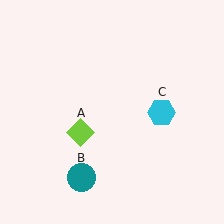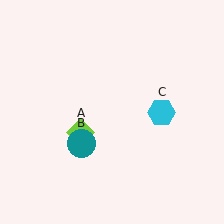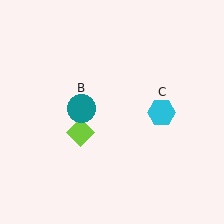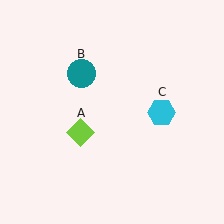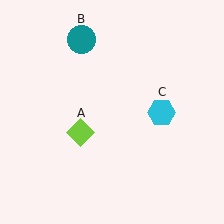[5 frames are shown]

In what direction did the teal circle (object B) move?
The teal circle (object B) moved up.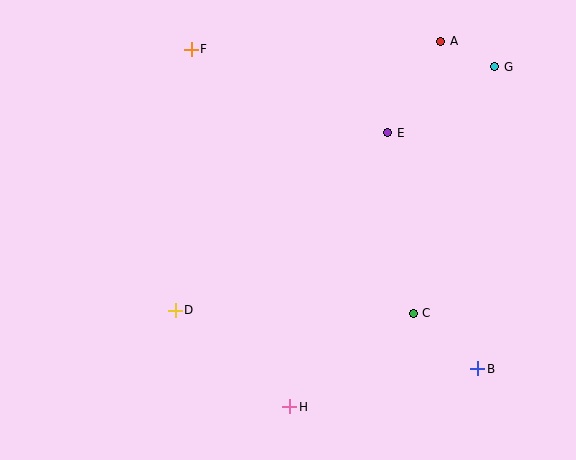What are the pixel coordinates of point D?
Point D is at (175, 310).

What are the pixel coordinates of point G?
Point G is at (495, 67).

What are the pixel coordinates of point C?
Point C is at (413, 313).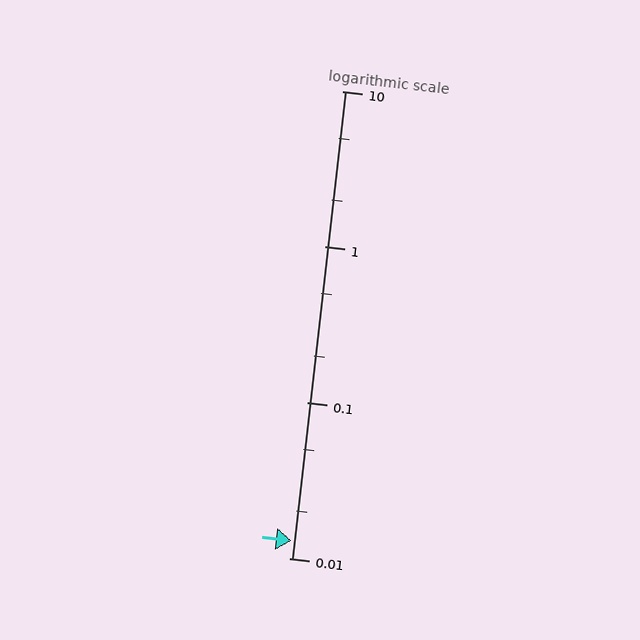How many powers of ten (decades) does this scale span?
The scale spans 3 decades, from 0.01 to 10.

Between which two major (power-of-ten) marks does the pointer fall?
The pointer is between 0.01 and 0.1.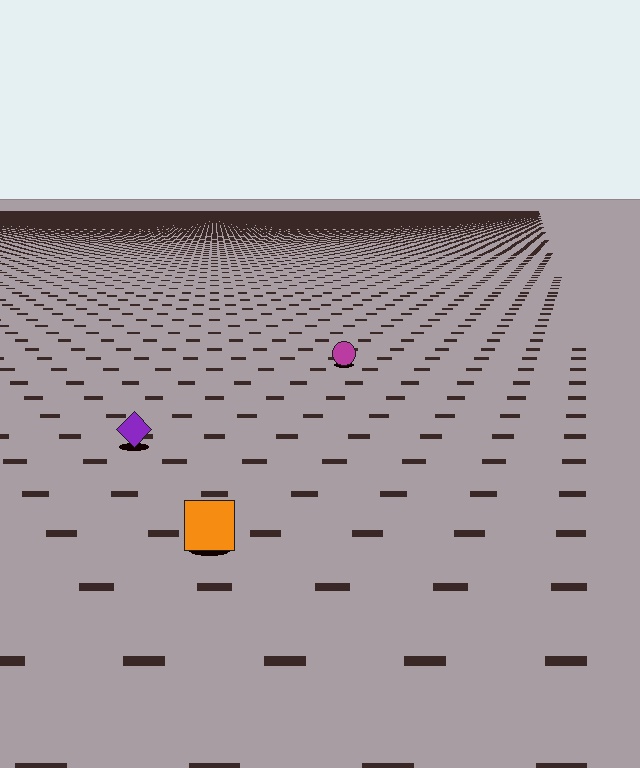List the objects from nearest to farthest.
From nearest to farthest: the orange square, the purple diamond, the magenta circle.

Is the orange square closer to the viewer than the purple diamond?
Yes. The orange square is closer — you can tell from the texture gradient: the ground texture is coarser near it.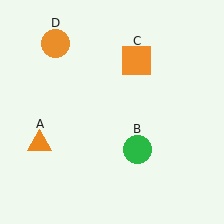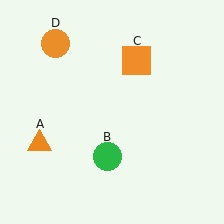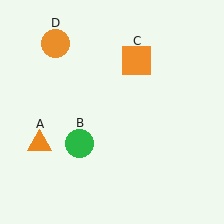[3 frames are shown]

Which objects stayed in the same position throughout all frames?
Orange triangle (object A) and orange square (object C) and orange circle (object D) remained stationary.